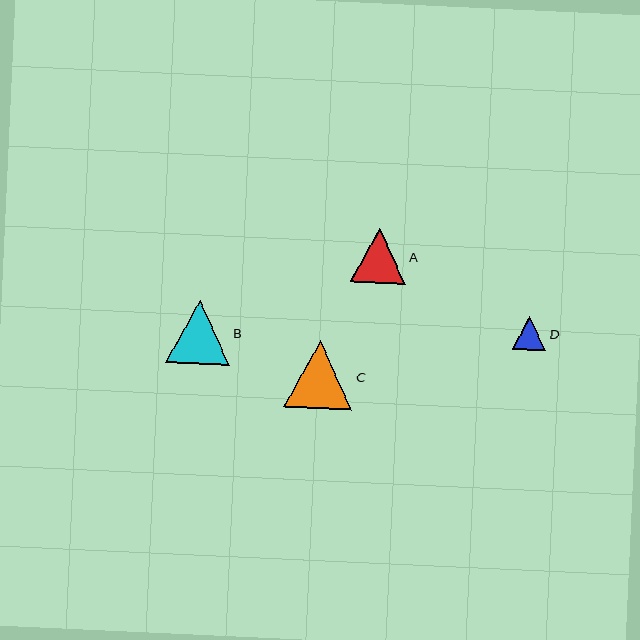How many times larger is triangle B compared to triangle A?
Triangle B is approximately 1.2 times the size of triangle A.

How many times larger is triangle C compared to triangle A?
Triangle C is approximately 1.2 times the size of triangle A.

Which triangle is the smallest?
Triangle D is the smallest with a size of approximately 34 pixels.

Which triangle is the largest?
Triangle C is the largest with a size of approximately 68 pixels.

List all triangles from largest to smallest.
From largest to smallest: C, B, A, D.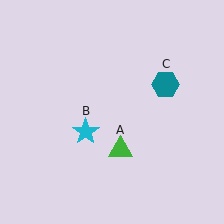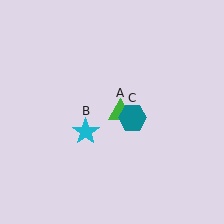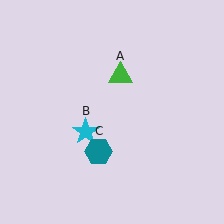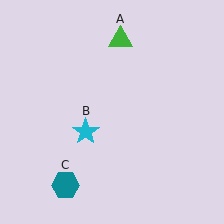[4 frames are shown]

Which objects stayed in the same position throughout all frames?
Cyan star (object B) remained stationary.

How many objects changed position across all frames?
2 objects changed position: green triangle (object A), teal hexagon (object C).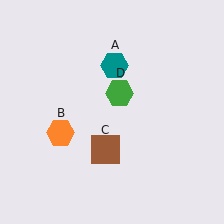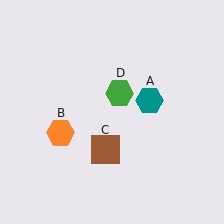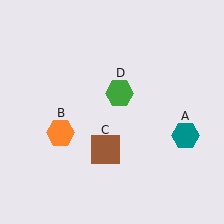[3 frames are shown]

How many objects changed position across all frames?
1 object changed position: teal hexagon (object A).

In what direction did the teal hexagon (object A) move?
The teal hexagon (object A) moved down and to the right.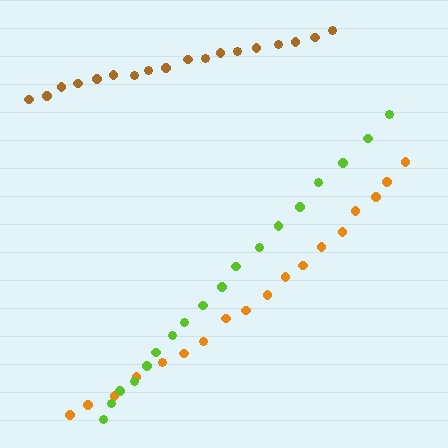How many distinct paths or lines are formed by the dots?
There are 3 distinct paths.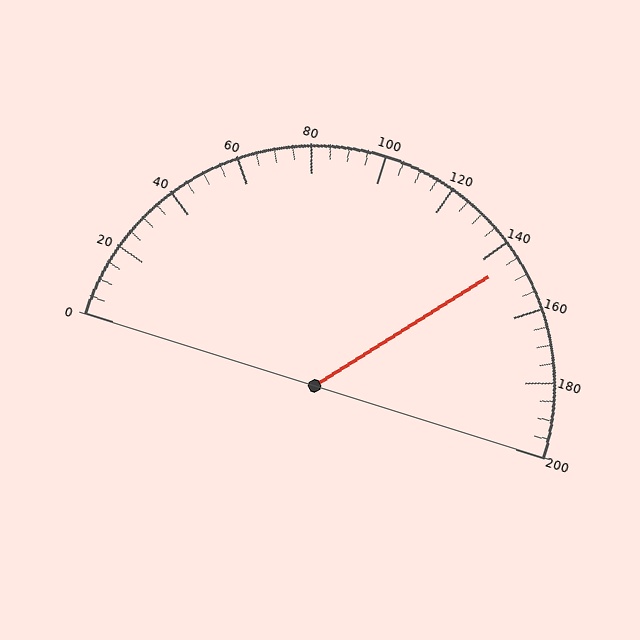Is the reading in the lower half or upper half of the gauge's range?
The reading is in the upper half of the range (0 to 200).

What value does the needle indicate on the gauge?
The needle indicates approximately 145.